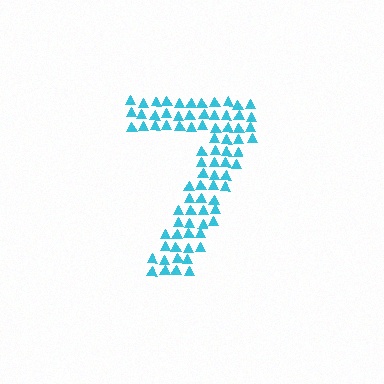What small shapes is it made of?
It is made of small triangles.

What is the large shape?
The large shape is the digit 7.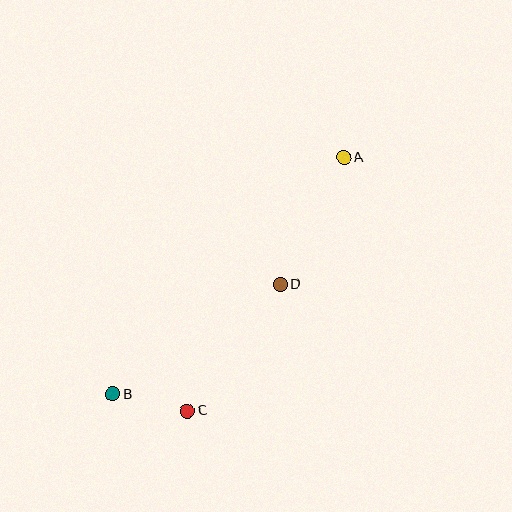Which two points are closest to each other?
Points B and C are closest to each other.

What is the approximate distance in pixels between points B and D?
The distance between B and D is approximately 201 pixels.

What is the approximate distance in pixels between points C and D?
The distance between C and D is approximately 157 pixels.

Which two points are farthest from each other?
Points A and B are farthest from each other.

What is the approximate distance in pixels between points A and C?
The distance between A and C is approximately 298 pixels.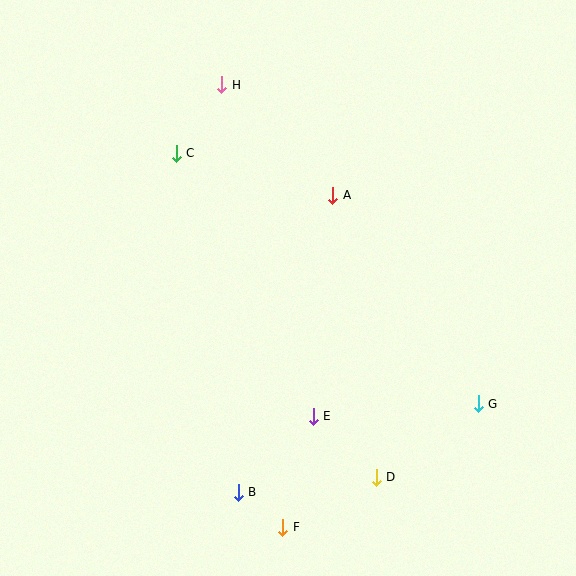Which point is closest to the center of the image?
Point A at (333, 195) is closest to the center.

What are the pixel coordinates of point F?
Point F is at (283, 527).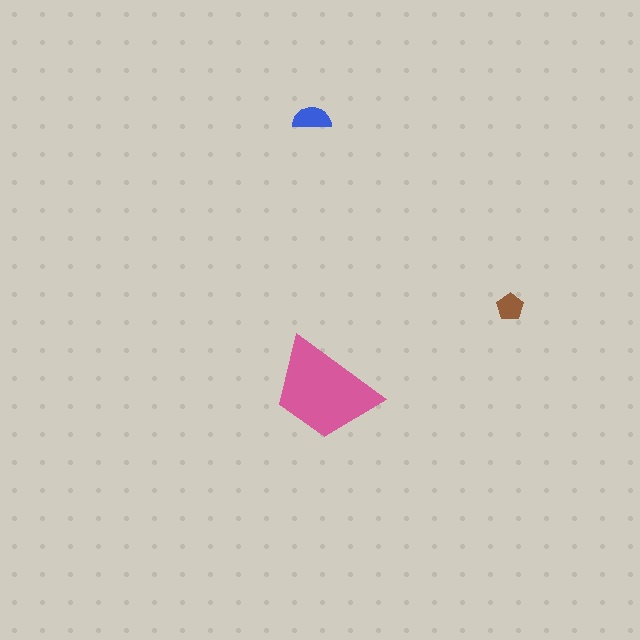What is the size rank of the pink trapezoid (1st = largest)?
1st.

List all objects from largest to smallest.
The pink trapezoid, the blue semicircle, the brown pentagon.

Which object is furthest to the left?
The blue semicircle is leftmost.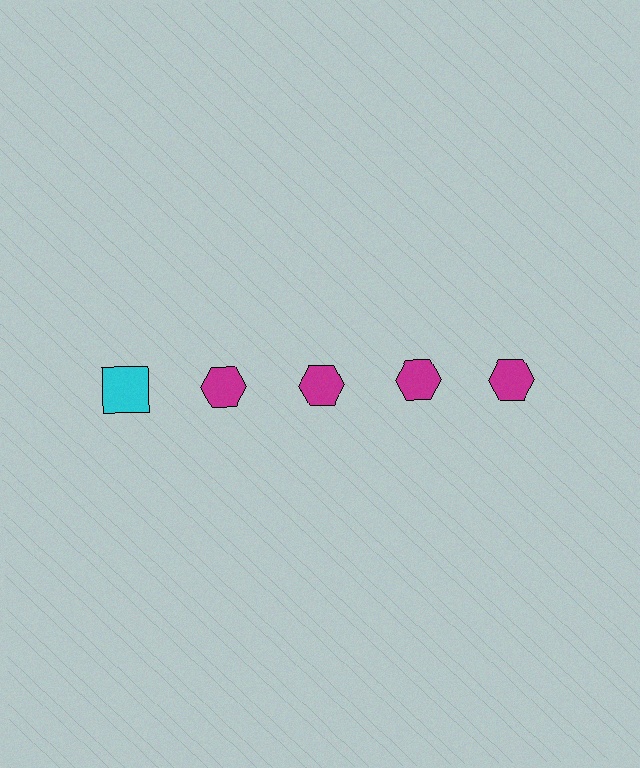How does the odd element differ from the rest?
It differs in both color (cyan instead of magenta) and shape (square instead of hexagon).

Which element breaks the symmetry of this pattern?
The cyan square in the top row, leftmost column breaks the symmetry. All other shapes are magenta hexagons.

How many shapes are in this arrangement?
There are 5 shapes arranged in a grid pattern.